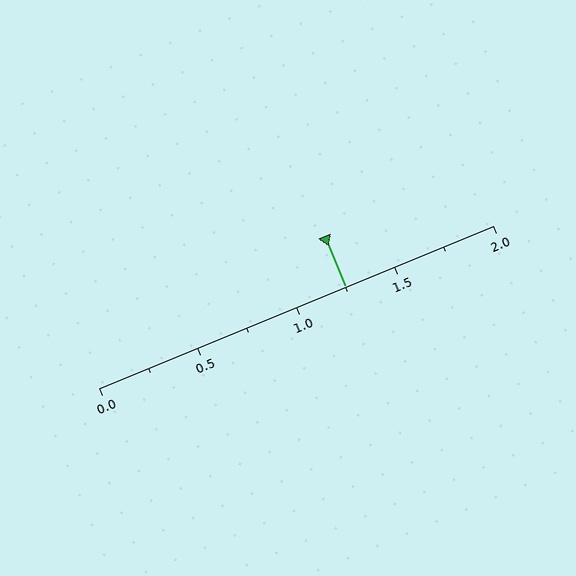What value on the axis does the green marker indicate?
The marker indicates approximately 1.25.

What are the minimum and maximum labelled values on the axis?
The axis runs from 0.0 to 2.0.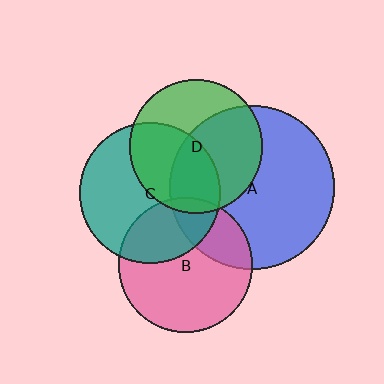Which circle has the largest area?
Circle A (blue).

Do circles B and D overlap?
Yes.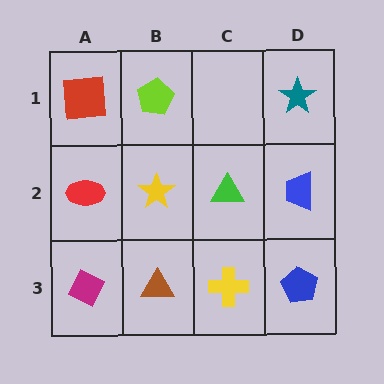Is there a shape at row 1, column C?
No, that cell is empty.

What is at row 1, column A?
A red square.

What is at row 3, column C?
A yellow cross.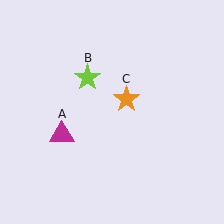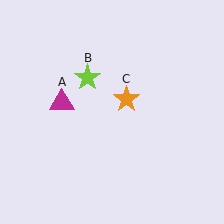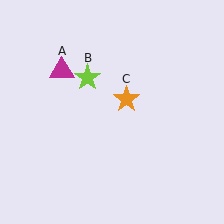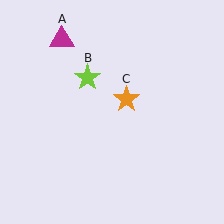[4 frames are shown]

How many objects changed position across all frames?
1 object changed position: magenta triangle (object A).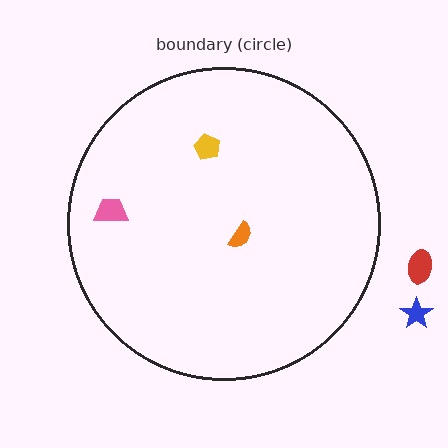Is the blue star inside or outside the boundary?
Outside.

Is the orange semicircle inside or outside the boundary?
Inside.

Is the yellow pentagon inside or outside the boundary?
Inside.